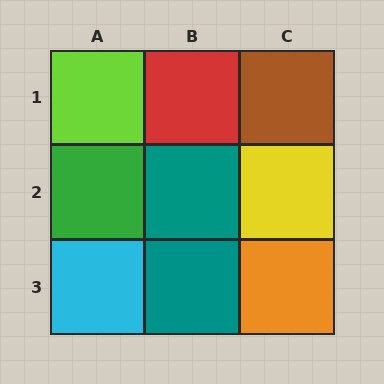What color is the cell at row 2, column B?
Teal.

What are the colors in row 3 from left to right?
Cyan, teal, orange.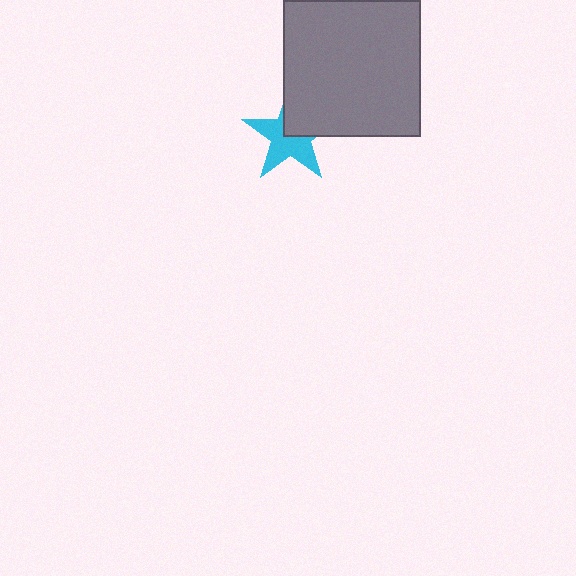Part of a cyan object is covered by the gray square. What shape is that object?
It is a star.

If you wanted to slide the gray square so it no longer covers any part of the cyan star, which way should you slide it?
Slide it toward the upper-right — that is the most direct way to separate the two shapes.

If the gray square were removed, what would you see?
You would see the complete cyan star.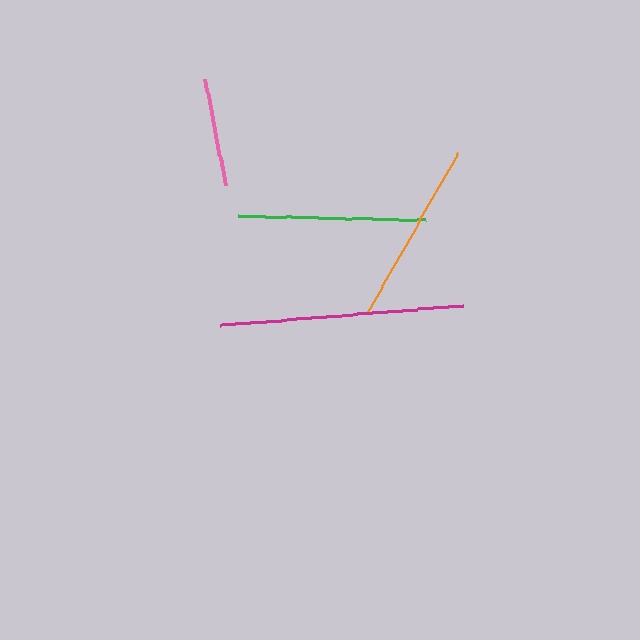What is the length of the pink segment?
The pink segment is approximately 109 pixels long.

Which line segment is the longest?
The magenta line is the longest at approximately 244 pixels.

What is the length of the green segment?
The green segment is approximately 187 pixels long.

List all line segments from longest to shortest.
From longest to shortest: magenta, green, orange, pink.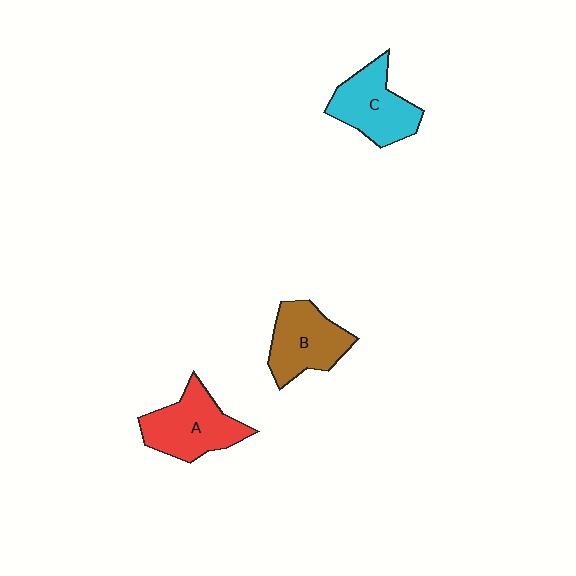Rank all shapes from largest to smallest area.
From largest to smallest: A (red), C (cyan), B (brown).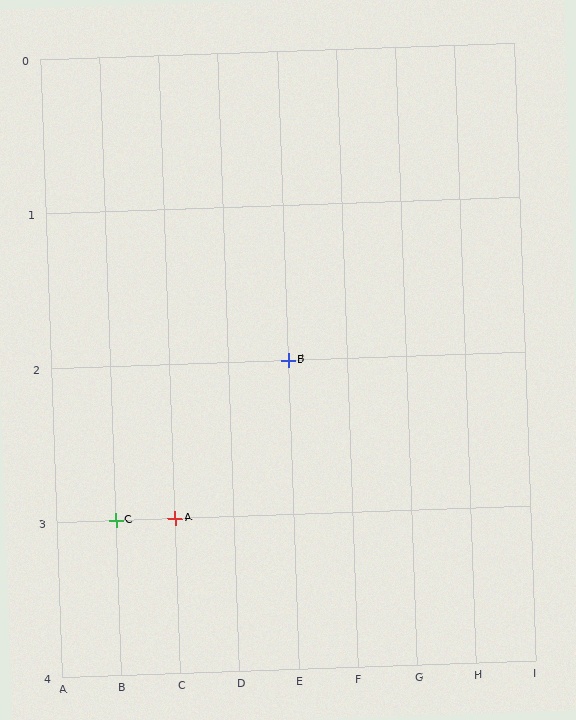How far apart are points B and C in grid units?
Points B and C are 3 columns and 1 row apart (about 3.2 grid units diagonally).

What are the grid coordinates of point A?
Point A is at grid coordinates (C, 3).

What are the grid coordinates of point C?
Point C is at grid coordinates (B, 3).